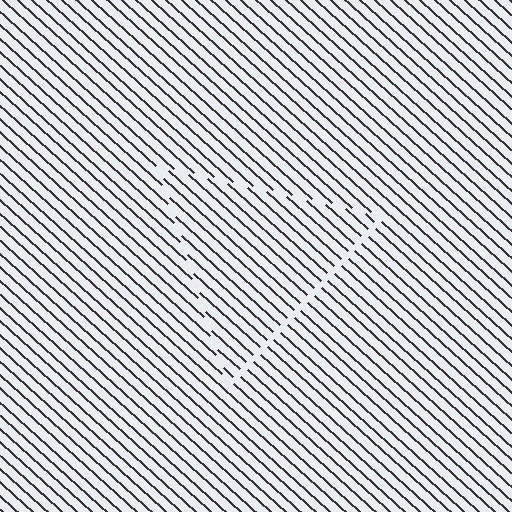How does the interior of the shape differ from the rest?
The interior of the shape contains the same grating, shifted by half a period — the contour is defined by the phase discontinuity where line-ends from the inner and outer gratings abut.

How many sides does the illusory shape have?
3 sides — the line-ends trace a triangle.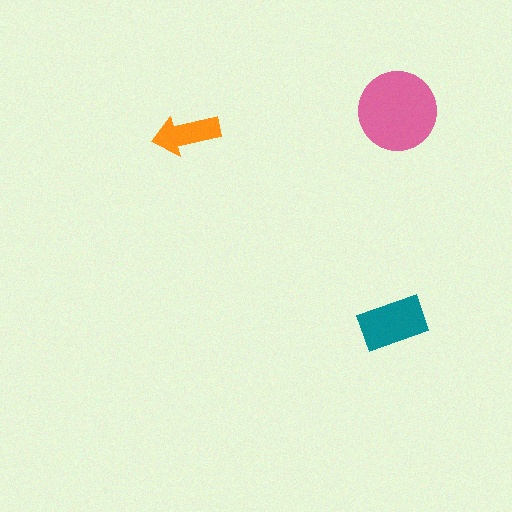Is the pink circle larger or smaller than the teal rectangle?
Larger.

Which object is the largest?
The pink circle.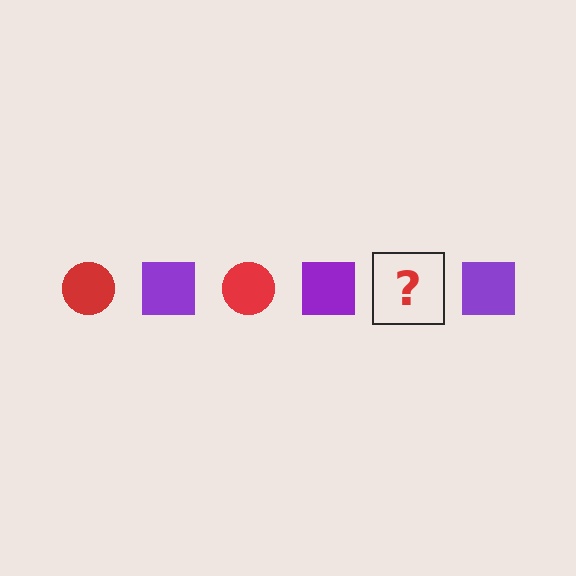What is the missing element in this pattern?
The missing element is a red circle.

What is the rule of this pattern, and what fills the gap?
The rule is that the pattern alternates between red circle and purple square. The gap should be filled with a red circle.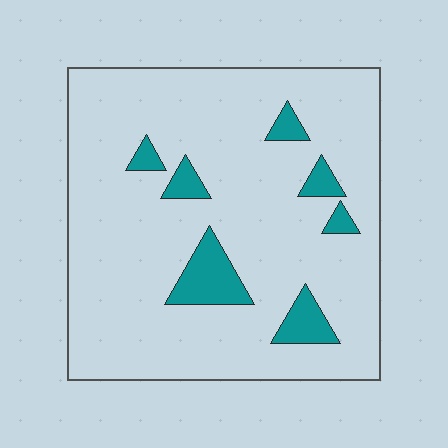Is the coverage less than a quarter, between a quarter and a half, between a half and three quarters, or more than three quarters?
Less than a quarter.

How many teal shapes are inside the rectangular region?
7.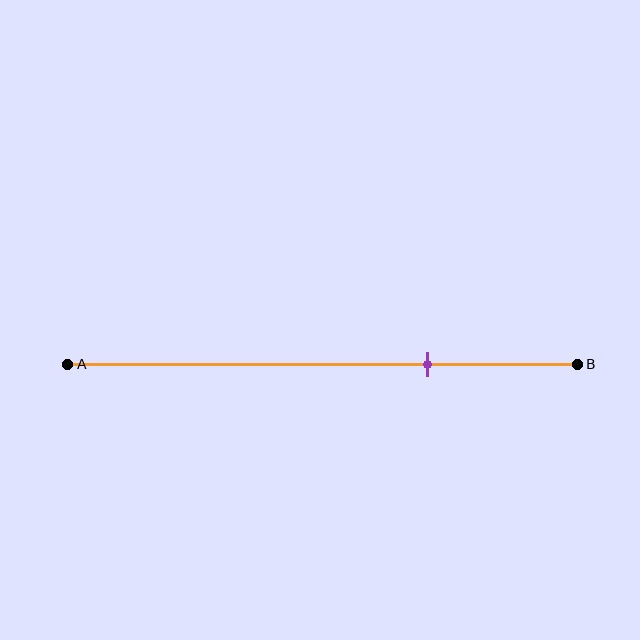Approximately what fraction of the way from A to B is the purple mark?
The purple mark is approximately 70% of the way from A to B.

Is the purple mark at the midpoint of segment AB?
No, the mark is at about 70% from A, not at the 50% midpoint.